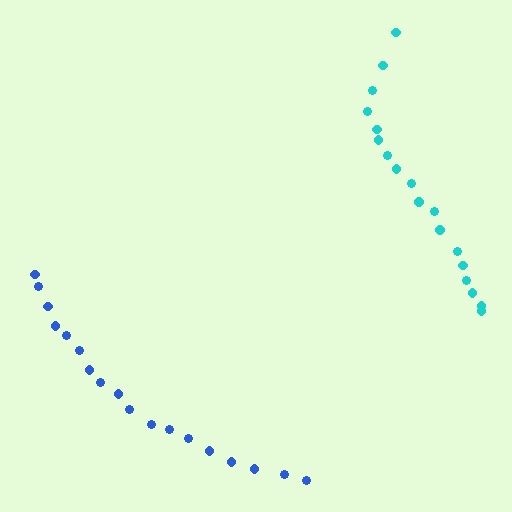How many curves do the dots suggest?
There are 2 distinct paths.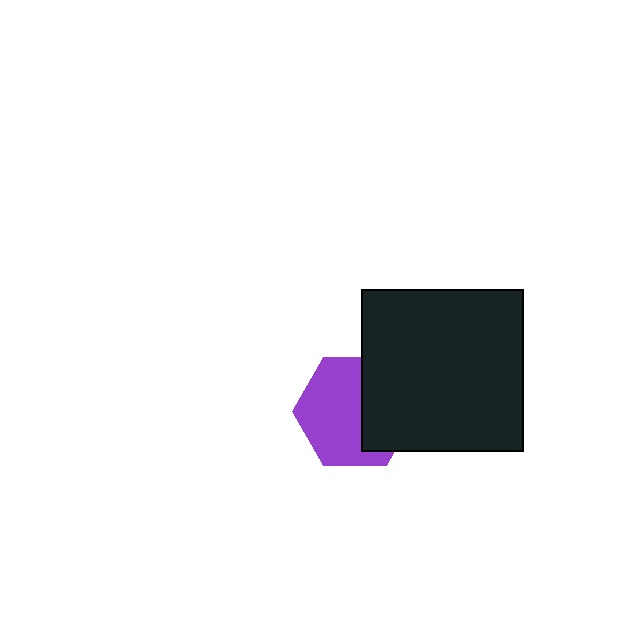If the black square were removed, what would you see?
You would see the complete purple hexagon.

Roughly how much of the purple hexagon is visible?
About half of it is visible (roughly 61%).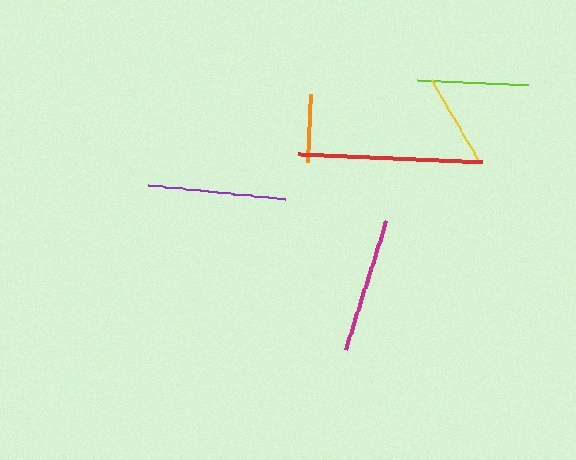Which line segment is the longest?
The red line is the longest at approximately 184 pixels.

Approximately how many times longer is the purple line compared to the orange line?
The purple line is approximately 2.0 times the length of the orange line.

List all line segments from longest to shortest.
From longest to shortest: red, purple, magenta, lime, yellow, orange.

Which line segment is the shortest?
The orange line is the shortest at approximately 68 pixels.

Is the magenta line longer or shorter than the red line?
The red line is longer than the magenta line.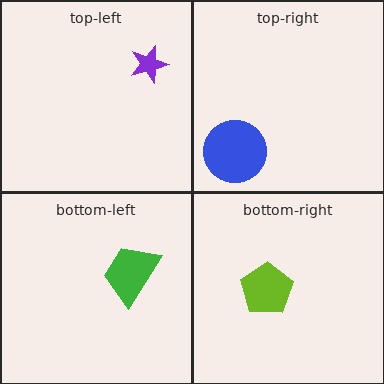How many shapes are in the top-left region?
1.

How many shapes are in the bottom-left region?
1.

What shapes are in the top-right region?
The blue circle.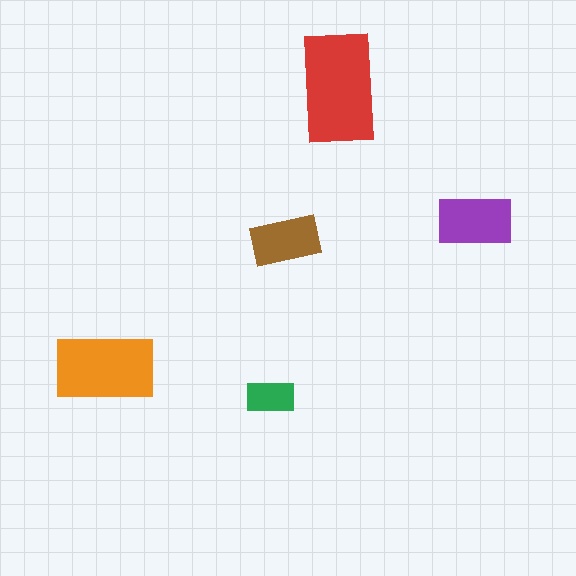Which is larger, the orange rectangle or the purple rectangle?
The orange one.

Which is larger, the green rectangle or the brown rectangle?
The brown one.